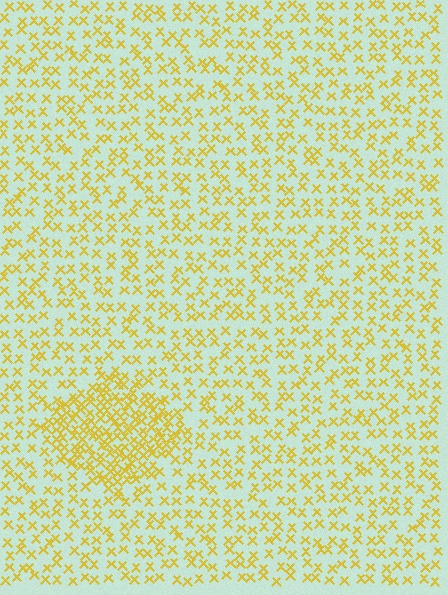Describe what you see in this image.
The image contains small yellow elements arranged at two different densities. A diamond-shaped region is visible where the elements are more densely packed than the surrounding area.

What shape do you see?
I see a diamond.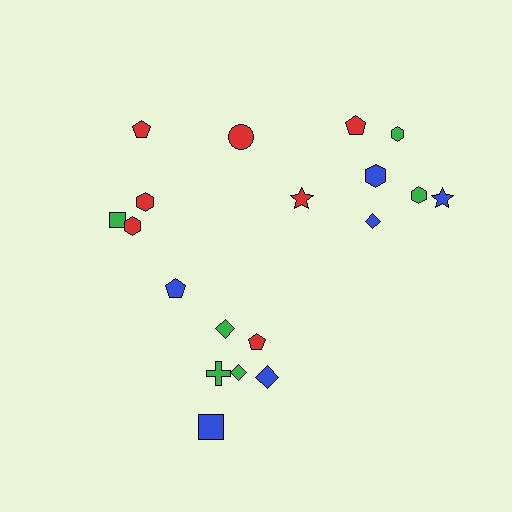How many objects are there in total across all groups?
There are 19 objects.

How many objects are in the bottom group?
There are 6 objects.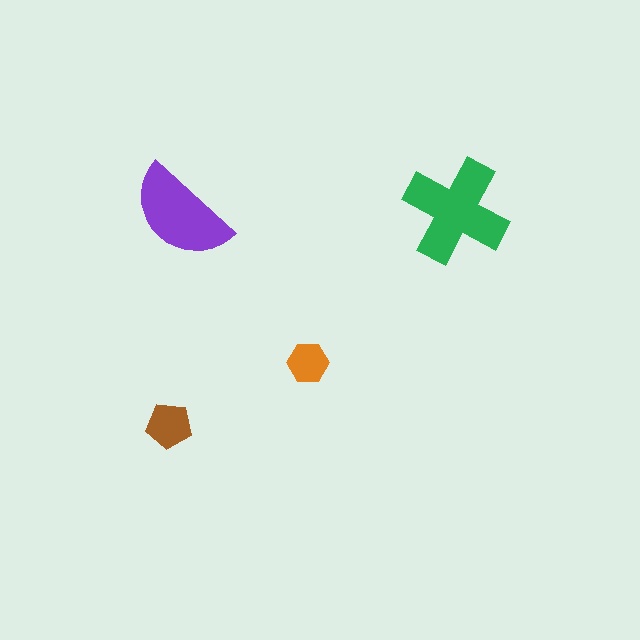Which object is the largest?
The green cross.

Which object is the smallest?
The orange hexagon.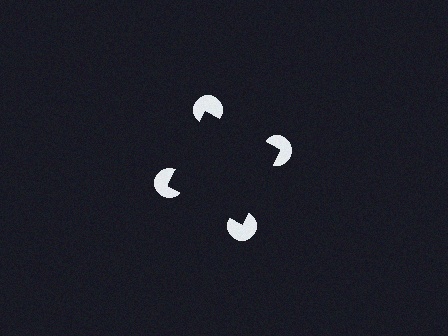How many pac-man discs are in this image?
There are 4 — one at each vertex of the illusory square.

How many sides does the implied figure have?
4 sides.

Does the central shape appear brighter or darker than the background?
It typically appears slightly darker than the background, even though no actual brightness change is drawn.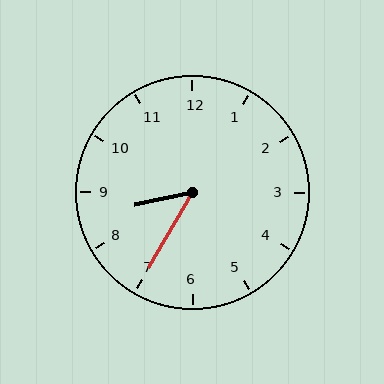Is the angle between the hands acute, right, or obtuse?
It is acute.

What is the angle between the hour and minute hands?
Approximately 48 degrees.